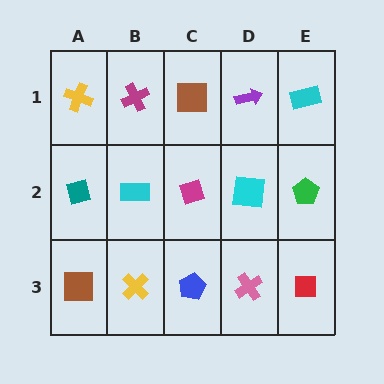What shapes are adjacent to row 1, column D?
A cyan square (row 2, column D), a brown square (row 1, column C), a cyan rectangle (row 1, column E).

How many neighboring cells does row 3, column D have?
3.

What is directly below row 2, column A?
A brown square.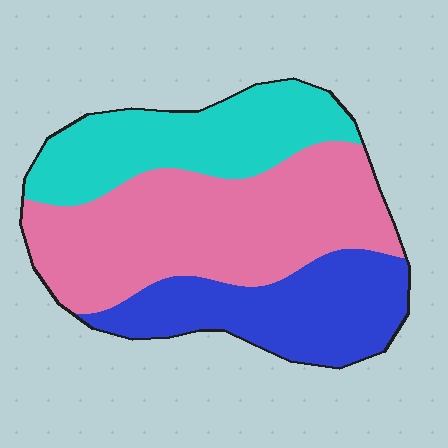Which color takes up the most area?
Pink, at roughly 45%.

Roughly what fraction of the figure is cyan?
Cyan covers about 25% of the figure.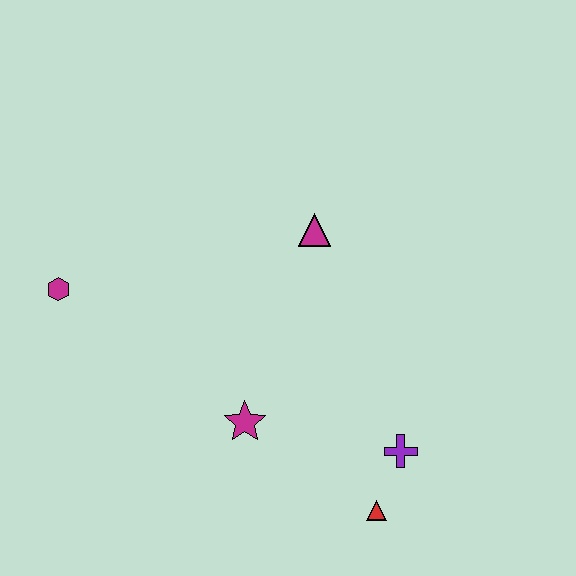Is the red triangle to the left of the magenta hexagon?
No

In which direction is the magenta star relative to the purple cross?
The magenta star is to the left of the purple cross.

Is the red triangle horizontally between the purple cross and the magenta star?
Yes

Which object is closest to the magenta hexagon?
The magenta star is closest to the magenta hexagon.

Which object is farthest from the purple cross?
The magenta hexagon is farthest from the purple cross.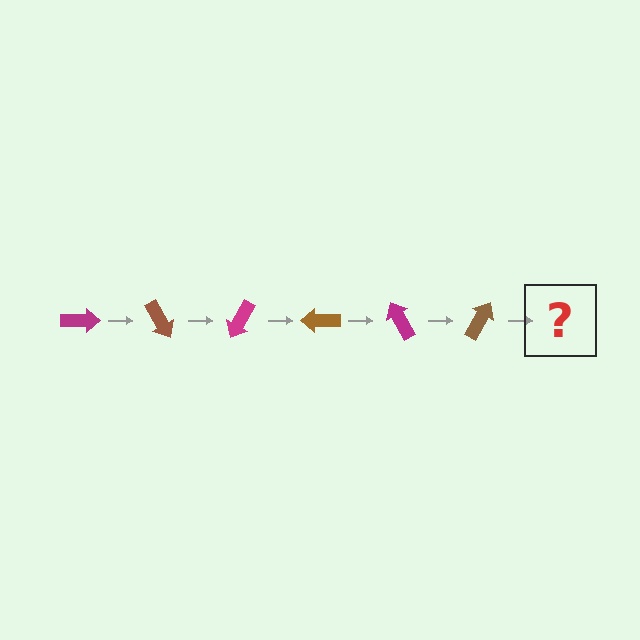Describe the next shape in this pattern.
It should be a magenta arrow, rotated 360 degrees from the start.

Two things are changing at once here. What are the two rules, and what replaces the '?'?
The two rules are that it rotates 60 degrees each step and the color cycles through magenta and brown. The '?' should be a magenta arrow, rotated 360 degrees from the start.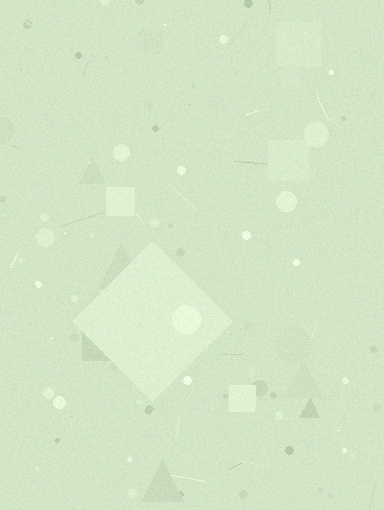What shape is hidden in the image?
A diamond is hidden in the image.